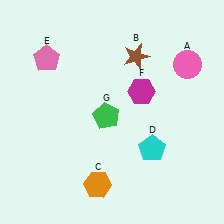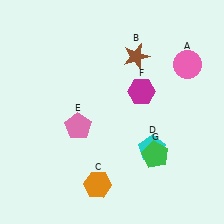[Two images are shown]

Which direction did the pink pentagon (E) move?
The pink pentagon (E) moved down.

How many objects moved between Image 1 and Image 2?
2 objects moved between the two images.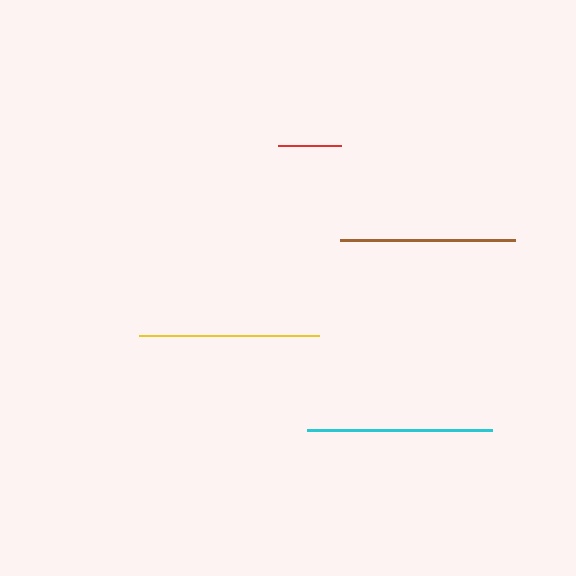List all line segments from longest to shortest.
From longest to shortest: cyan, yellow, brown, red.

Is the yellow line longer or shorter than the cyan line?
The cyan line is longer than the yellow line.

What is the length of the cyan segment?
The cyan segment is approximately 185 pixels long.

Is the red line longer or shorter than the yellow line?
The yellow line is longer than the red line.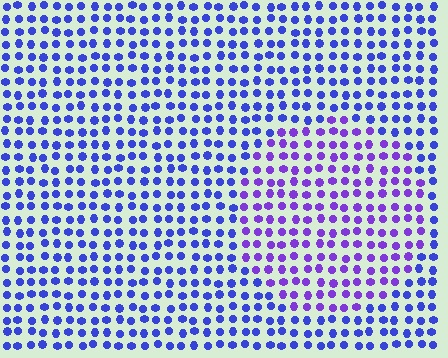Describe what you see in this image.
The image is filled with small blue elements in a uniform arrangement. A circle-shaped region is visible where the elements are tinted to a slightly different hue, forming a subtle color boundary.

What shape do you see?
I see a circle.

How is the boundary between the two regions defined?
The boundary is defined purely by a slight shift in hue (about 32 degrees). Spacing, size, and orientation are identical on both sides.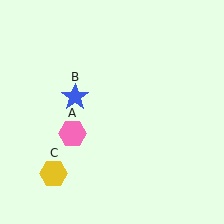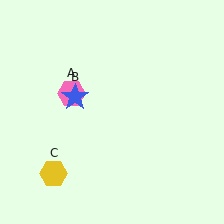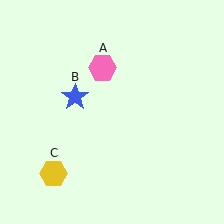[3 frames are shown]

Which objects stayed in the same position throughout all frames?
Blue star (object B) and yellow hexagon (object C) remained stationary.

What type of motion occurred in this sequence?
The pink hexagon (object A) rotated clockwise around the center of the scene.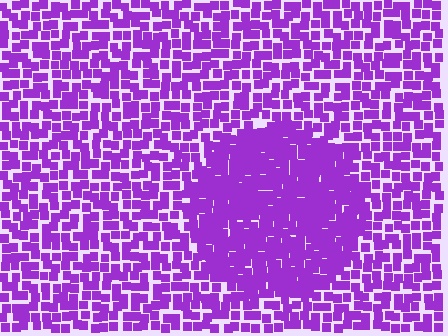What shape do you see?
I see a circle.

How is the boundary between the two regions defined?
The boundary is defined by a change in element density (approximately 1.7x ratio). All elements are the same color, size, and shape.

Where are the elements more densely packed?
The elements are more densely packed inside the circle boundary.